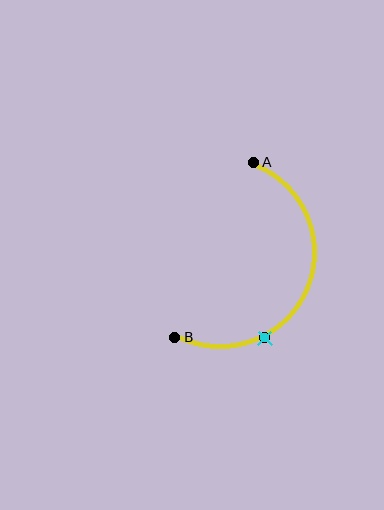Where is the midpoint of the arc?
The arc midpoint is the point on the curve farthest from the straight line joining A and B. It sits to the right of that line.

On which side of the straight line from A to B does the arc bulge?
The arc bulges to the right of the straight line connecting A and B.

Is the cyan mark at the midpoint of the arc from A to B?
No. The cyan mark lies on the arc but is closer to endpoint B. The arc midpoint would be at the point on the curve equidistant along the arc from both A and B.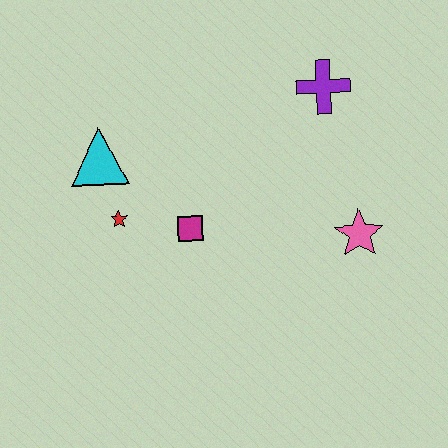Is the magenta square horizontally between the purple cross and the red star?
Yes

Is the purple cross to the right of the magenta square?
Yes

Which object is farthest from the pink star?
The cyan triangle is farthest from the pink star.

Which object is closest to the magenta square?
The red star is closest to the magenta square.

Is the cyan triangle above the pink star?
Yes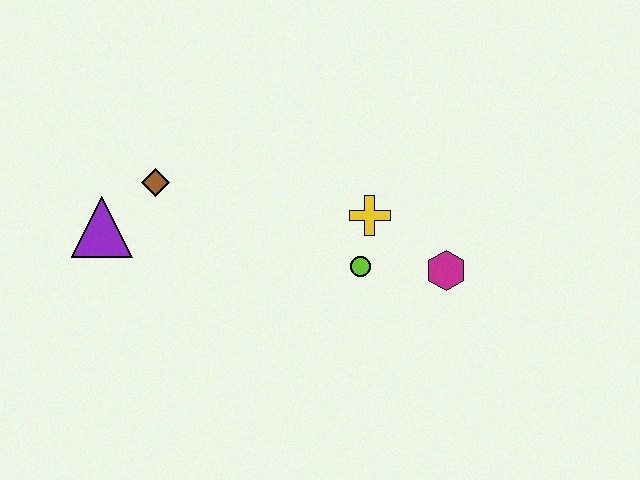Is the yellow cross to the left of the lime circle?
No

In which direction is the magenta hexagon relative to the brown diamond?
The magenta hexagon is to the right of the brown diamond.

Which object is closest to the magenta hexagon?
The lime circle is closest to the magenta hexagon.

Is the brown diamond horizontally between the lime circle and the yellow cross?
No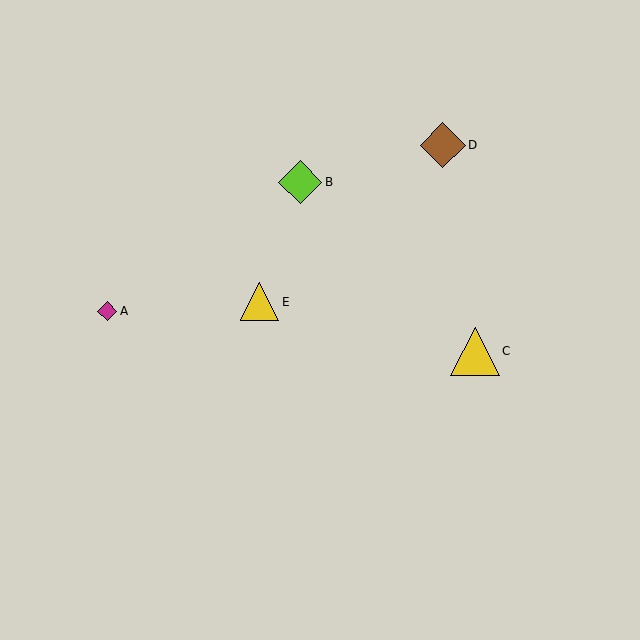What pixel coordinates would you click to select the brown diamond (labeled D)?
Click at (443, 145) to select the brown diamond D.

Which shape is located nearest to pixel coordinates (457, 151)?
The brown diamond (labeled D) at (443, 145) is nearest to that location.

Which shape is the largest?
The yellow triangle (labeled C) is the largest.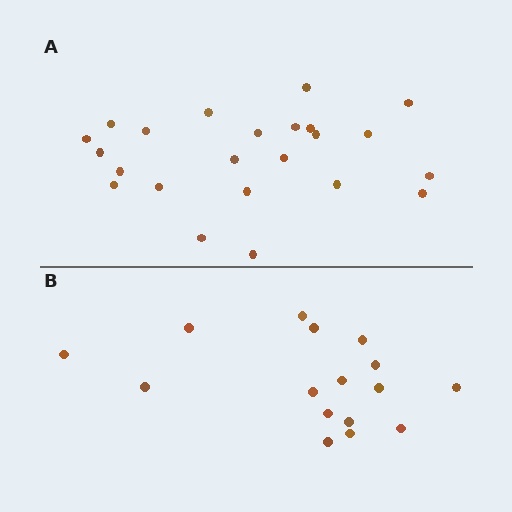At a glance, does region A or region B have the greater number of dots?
Region A (the top region) has more dots.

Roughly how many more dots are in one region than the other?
Region A has roughly 8 or so more dots than region B.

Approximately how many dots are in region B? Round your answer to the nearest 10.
About 20 dots. (The exact count is 16, which rounds to 20.)